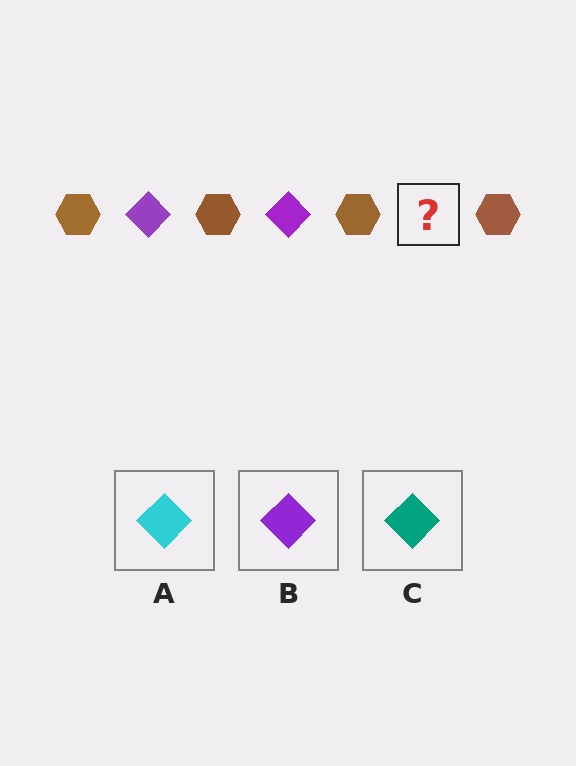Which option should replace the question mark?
Option B.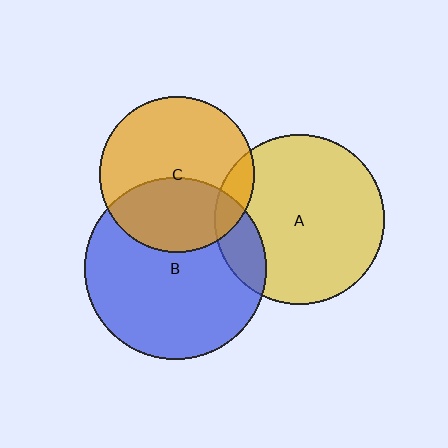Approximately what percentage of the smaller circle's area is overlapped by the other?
Approximately 10%.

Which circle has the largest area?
Circle B (blue).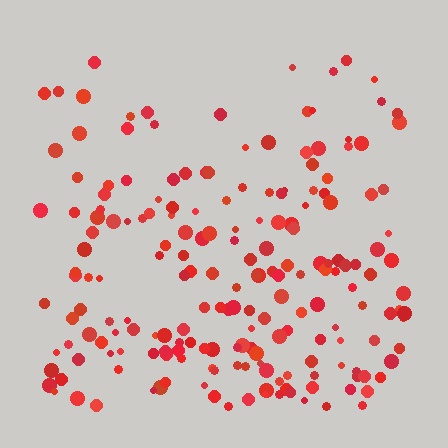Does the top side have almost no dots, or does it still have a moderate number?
Still a moderate number, just noticeably fewer than the bottom.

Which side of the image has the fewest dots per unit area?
The top.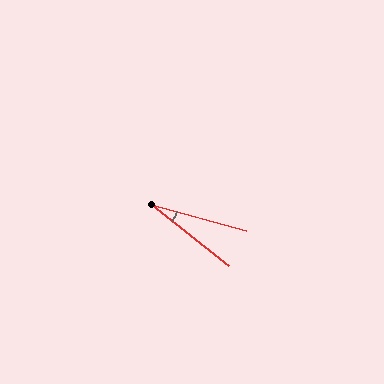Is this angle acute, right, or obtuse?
It is acute.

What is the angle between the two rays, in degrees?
Approximately 23 degrees.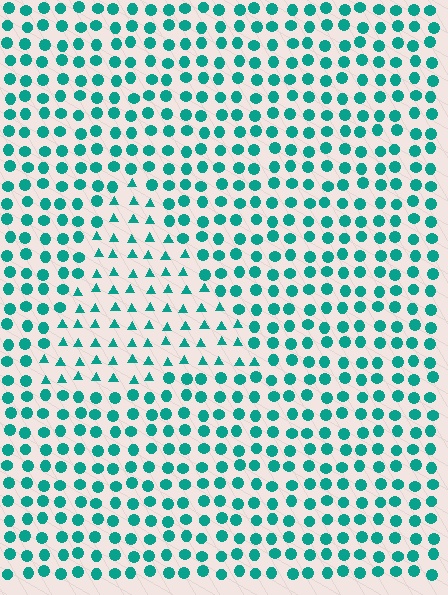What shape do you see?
I see a triangle.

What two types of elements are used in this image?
The image uses triangles inside the triangle region and circles outside it.